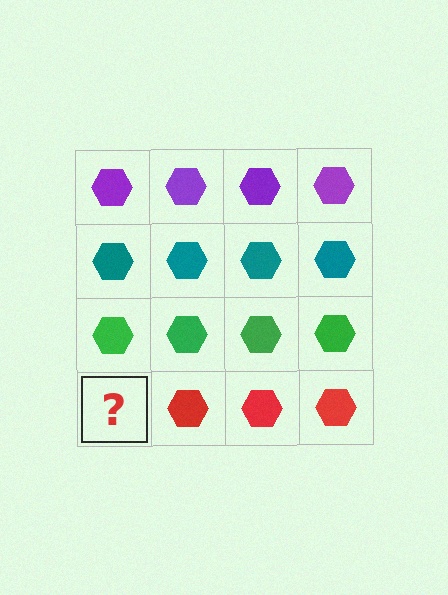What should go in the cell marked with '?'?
The missing cell should contain a red hexagon.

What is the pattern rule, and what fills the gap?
The rule is that each row has a consistent color. The gap should be filled with a red hexagon.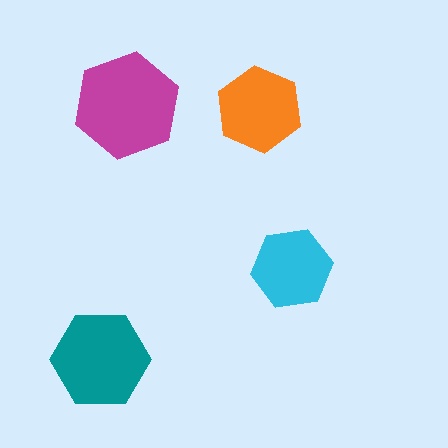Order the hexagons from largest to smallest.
the magenta one, the teal one, the orange one, the cyan one.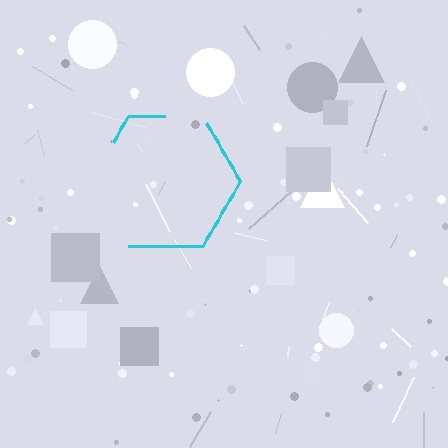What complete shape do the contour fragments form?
The contour fragments form a hexagon.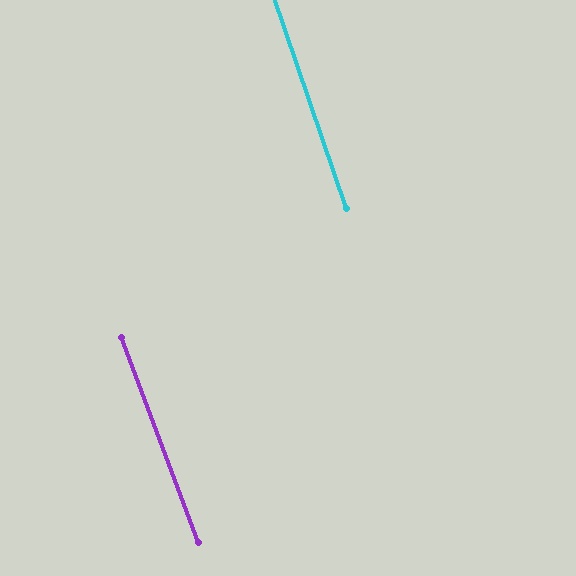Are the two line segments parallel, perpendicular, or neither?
Parallel — their directions differ by only 1.8°.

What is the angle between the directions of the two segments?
Approximately 2 degrees.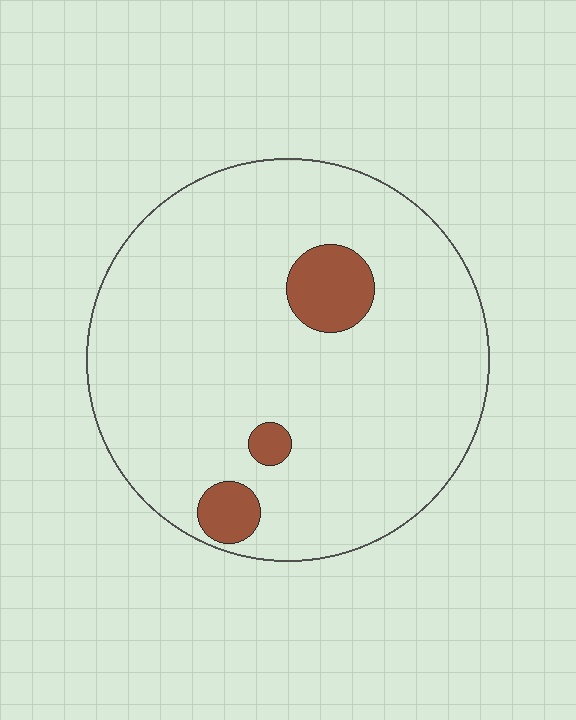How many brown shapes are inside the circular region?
3.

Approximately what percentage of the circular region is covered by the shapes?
Approximately 10%.